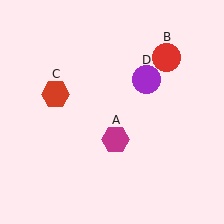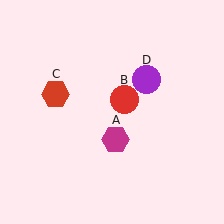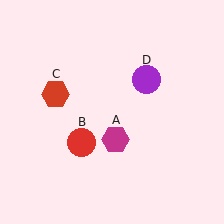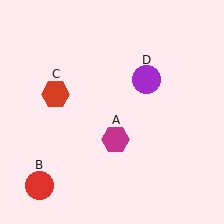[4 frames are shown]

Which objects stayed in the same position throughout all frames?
Magenta hexagon (object A) and red hexagon (object C) and purple circle (object D) remained stationary.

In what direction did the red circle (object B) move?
The red circle (object B) moved down and to the left.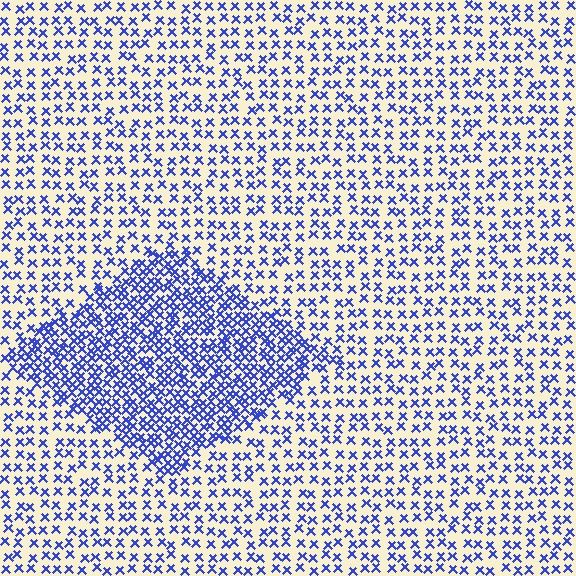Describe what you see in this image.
The image contains small blue elements arranged at two different densities. A diamond-shaped region is visible where the elements are more densely packed than the surrounding area.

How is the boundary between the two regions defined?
The boundary is defined by a change in element density (approximately 2.2x ratio). All elements are the same color, size, and shape.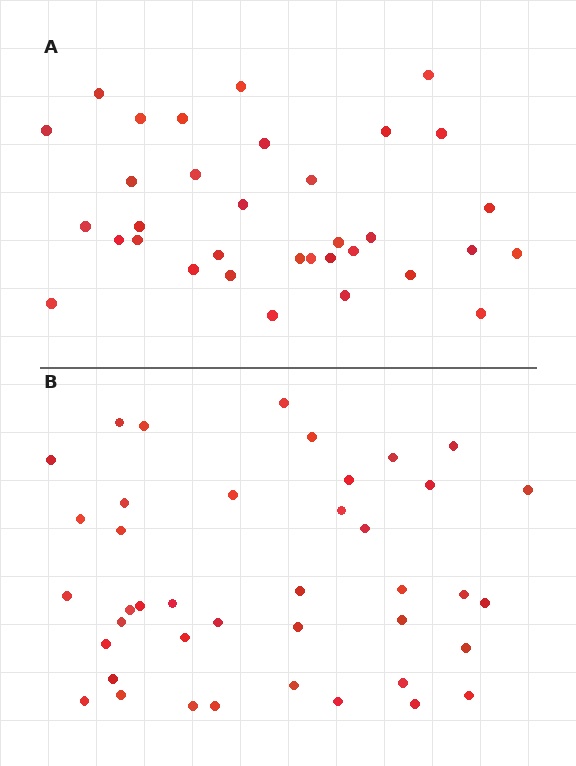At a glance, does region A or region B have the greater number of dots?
Region B (the bottom region) has more dots.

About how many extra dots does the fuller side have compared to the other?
Region B has roughly 8 or so more dots than region A.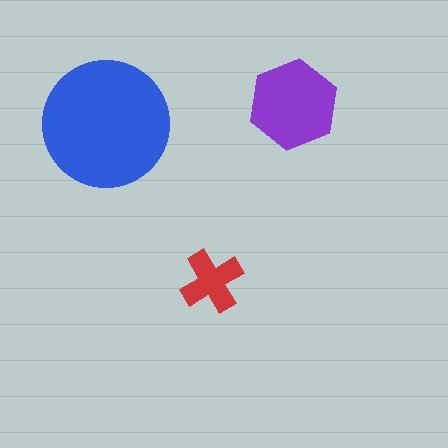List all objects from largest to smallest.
The blue circle, the purple hexagon, the red cross.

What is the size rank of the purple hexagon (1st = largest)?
2nd.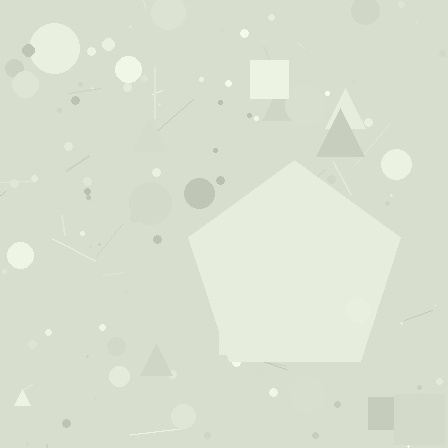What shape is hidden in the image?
A pentagon is hidden in the image.